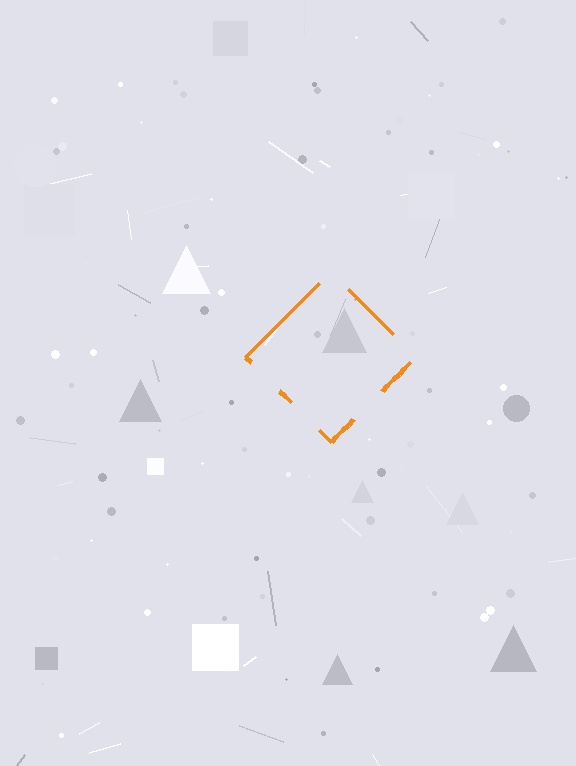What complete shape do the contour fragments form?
The contour fragments form a diamond.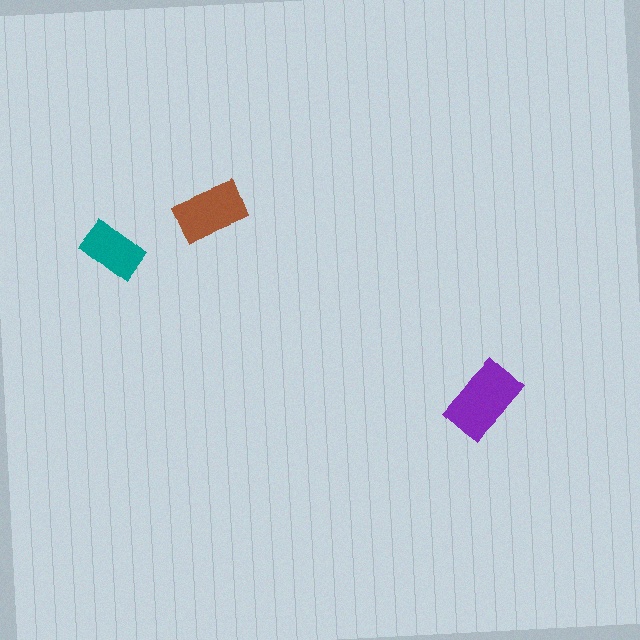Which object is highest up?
The brown rectangle is topmost.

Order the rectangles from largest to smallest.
the purple one, the brown one, the teal one.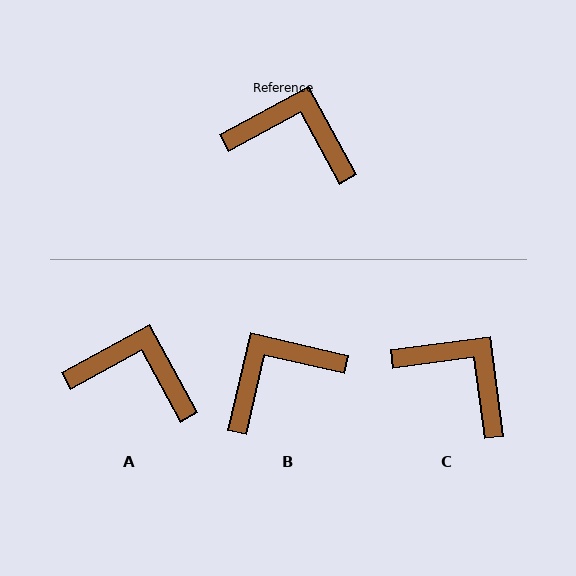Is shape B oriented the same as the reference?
No, it is off by about 48 degrees.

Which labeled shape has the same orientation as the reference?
A.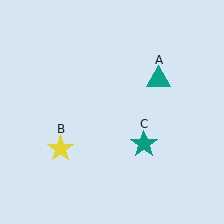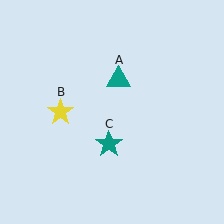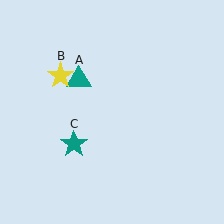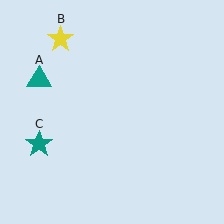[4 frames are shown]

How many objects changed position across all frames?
3 objects changed position: teal triangle (object A), yellow star (object B), teal star (object C).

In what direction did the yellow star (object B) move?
The yellow star (object B) moved up.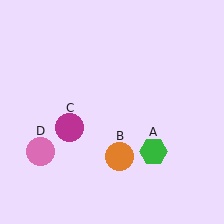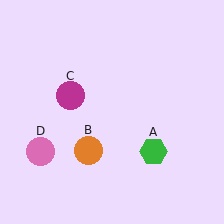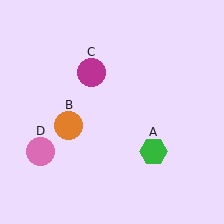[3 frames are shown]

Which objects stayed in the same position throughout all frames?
Green hexagon (object A) and pink circle (object D) remained stationary.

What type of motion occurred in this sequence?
The orange circle (object B), magenta circle (object C) rotated clockwise around the center of the scene.